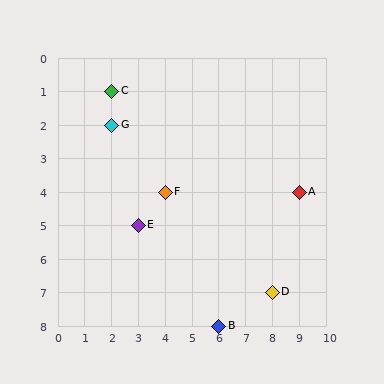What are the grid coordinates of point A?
Point A is at grid coordinates (9, 4).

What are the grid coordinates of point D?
Point D is at grid coordinates (8, 7).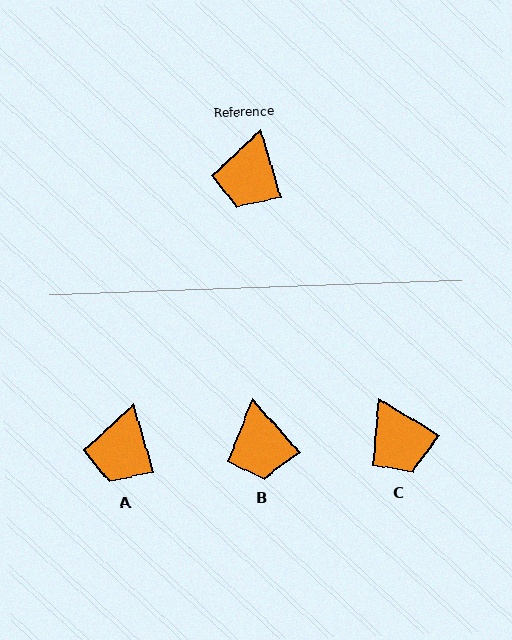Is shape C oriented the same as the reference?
No, it is off by about 42 degrees.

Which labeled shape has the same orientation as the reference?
A.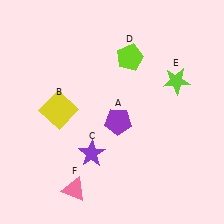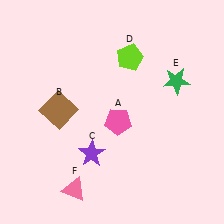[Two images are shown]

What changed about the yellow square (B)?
In Image 1, B is yellow. In Image 2, it changed to brown.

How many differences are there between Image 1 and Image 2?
There are 3 differences between the two images.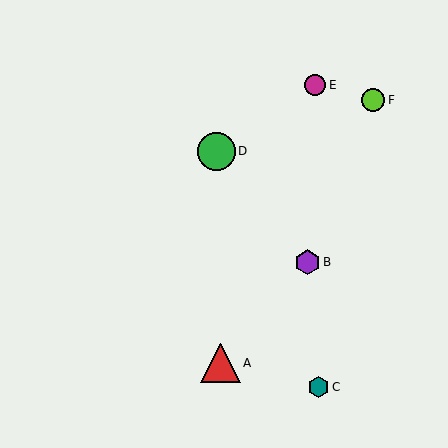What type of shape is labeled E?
Shape E is a magenta circle.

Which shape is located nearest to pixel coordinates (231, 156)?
The green circle (labeled D) at (216, 151) is nearest to that location.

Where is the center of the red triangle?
The center of the red triangle is at (220, 363).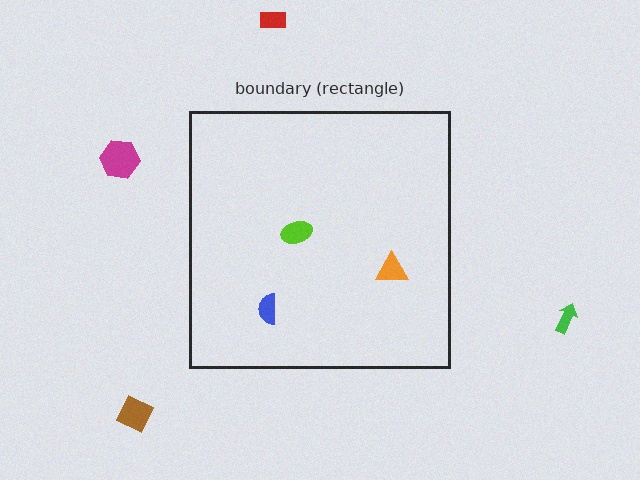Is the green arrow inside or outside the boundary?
Outside.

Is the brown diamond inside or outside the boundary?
Outside.